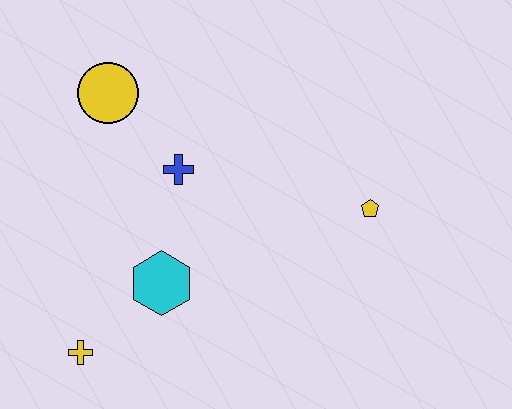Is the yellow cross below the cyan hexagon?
Yes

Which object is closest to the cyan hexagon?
The yellow cross is closest to the cyan hexagon.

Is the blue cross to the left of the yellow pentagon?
Yes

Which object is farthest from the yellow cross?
The yellow pentagon is farthest from the yellow cross.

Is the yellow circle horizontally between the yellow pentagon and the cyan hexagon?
No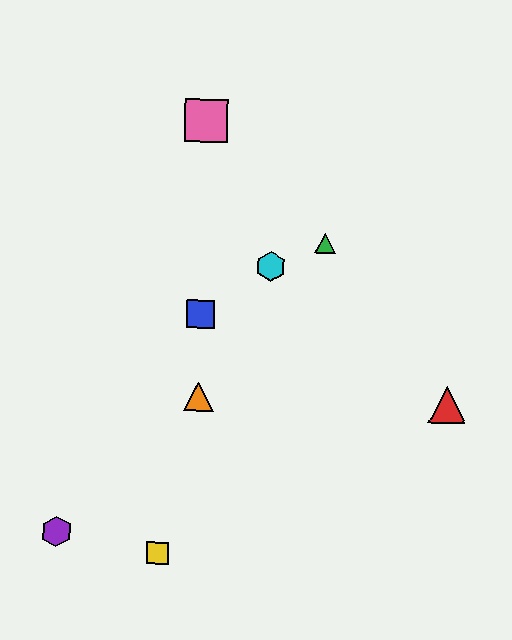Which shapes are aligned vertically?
The blue square, the orange triangle, the pink square are aligned vertically.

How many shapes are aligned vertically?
3 shapes (the blue square, the orange triangle, the pink square) are aligned vertically.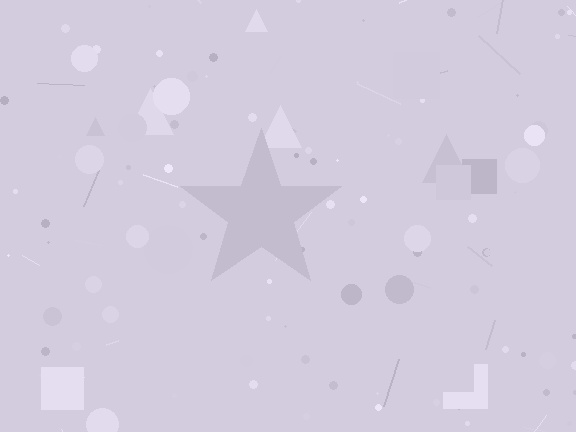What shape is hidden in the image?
A star is hidden in the image.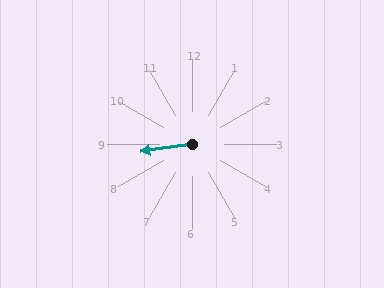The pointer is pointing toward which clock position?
Roughly 9 o'clock.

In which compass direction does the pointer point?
West.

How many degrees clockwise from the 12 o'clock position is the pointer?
Approximately 262 degrees.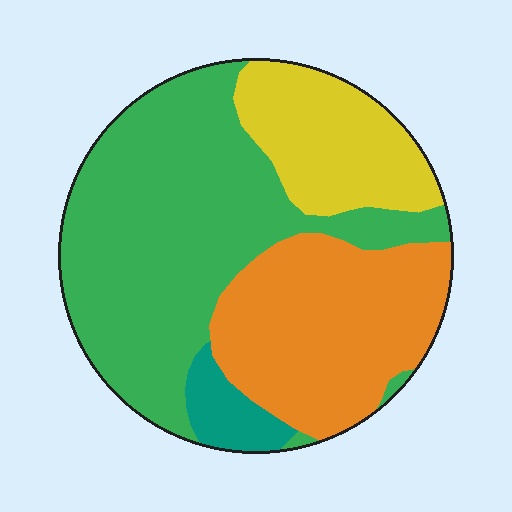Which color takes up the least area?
Teal, at roughly 5%.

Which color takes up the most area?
Green, at roughly 50%.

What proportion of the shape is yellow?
Yellow takes up about one sixth (1/6) of the shape.